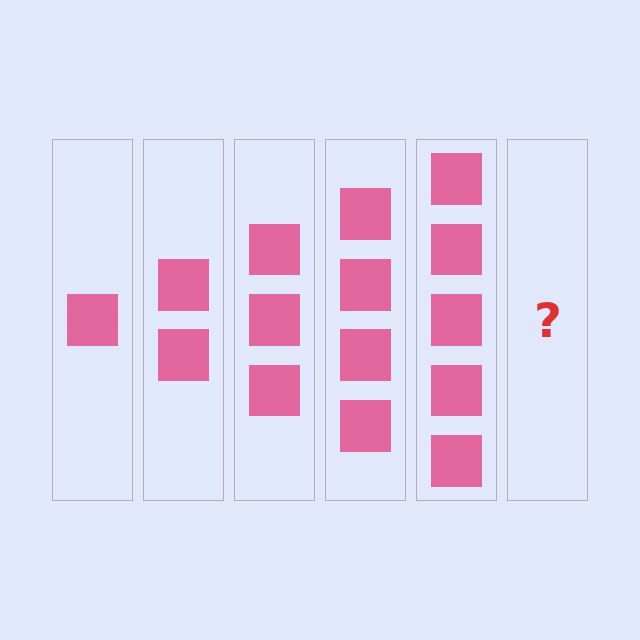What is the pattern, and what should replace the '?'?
The pattern is that each step adds one more square. The '?' should be 6 squares.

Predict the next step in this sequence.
The next step is 6 squares.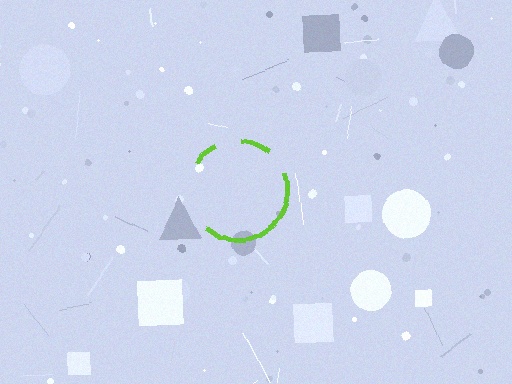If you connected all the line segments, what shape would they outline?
They would outline a circle.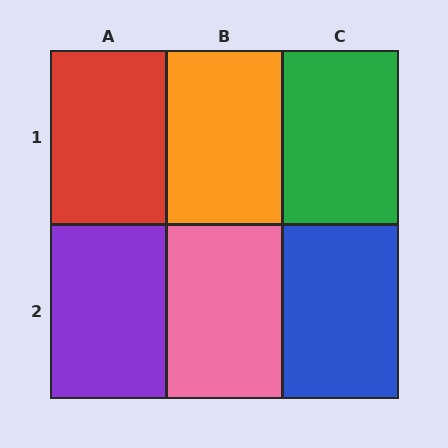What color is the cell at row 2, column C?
Blue.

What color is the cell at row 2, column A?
Purple.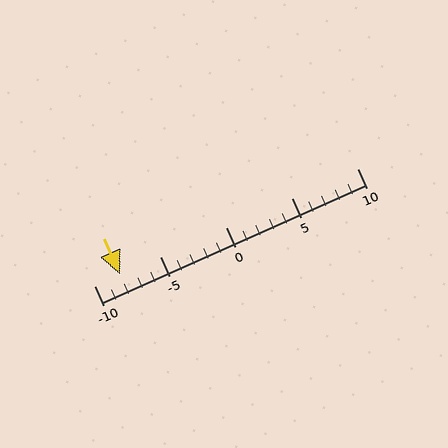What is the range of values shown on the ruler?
The ruler shows values from -10 to 10.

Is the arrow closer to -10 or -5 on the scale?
The arrow is closer to -10.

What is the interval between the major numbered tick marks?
The major tick marks are spaced 5 units apart.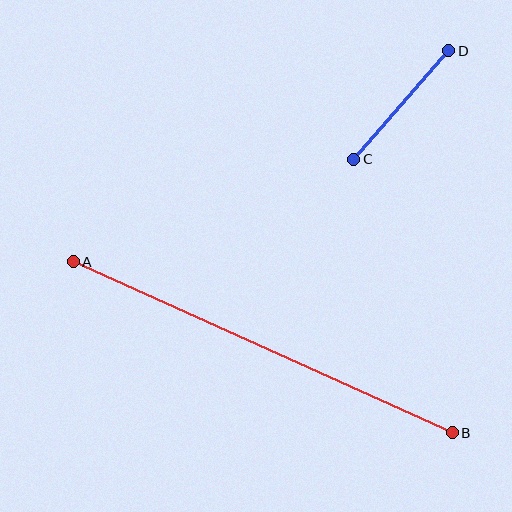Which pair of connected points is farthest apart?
Points A and B are farthest apart.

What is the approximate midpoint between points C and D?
The midpoint is at approximately (401, 105) pixels.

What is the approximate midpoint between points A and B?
The midpoint is at approximately (263, 347) pixels.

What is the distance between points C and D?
The distance is approximately 144 pixels.